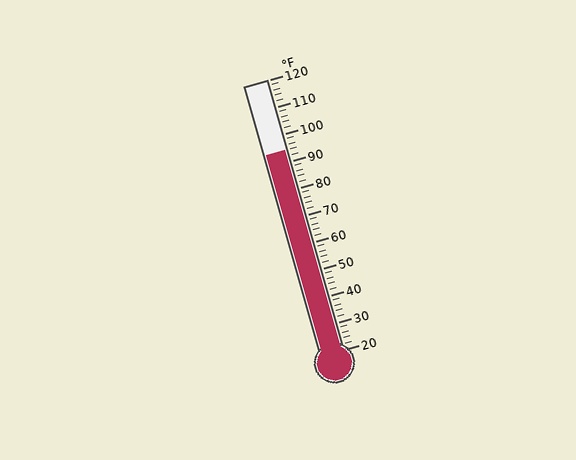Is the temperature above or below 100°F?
The temperature is below 100°F.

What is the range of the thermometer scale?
The thermometer scale ranges from 20°F to 120°F.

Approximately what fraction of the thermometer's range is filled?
The thermometer is filled to approximately 75% of its range.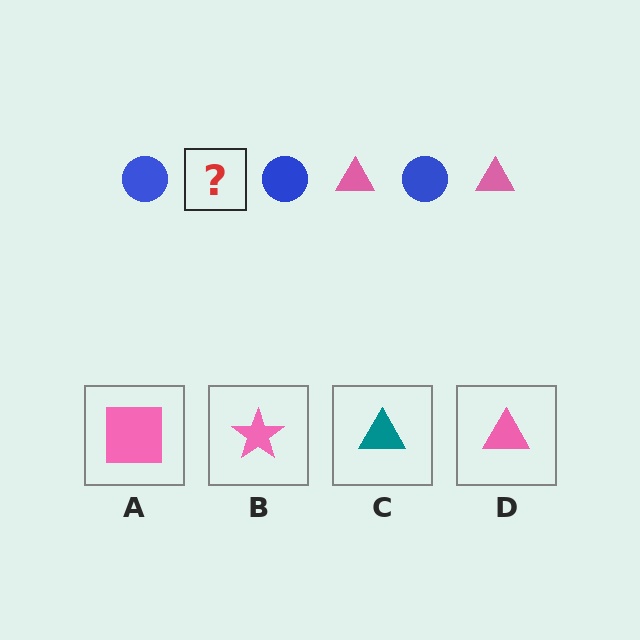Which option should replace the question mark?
Option D.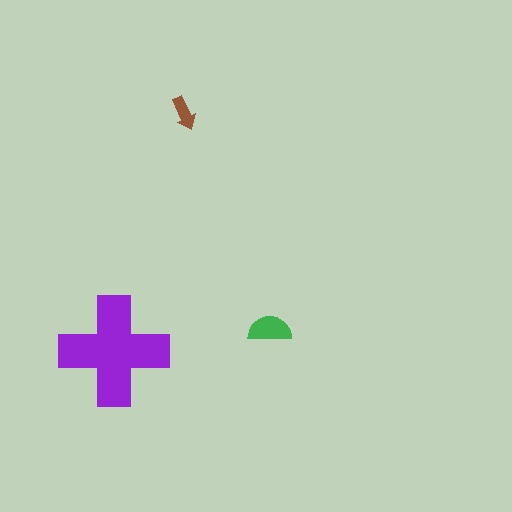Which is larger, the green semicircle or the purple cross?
The purple cross.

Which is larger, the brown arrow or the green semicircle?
The green semicircle.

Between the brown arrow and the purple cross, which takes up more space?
The purple cross.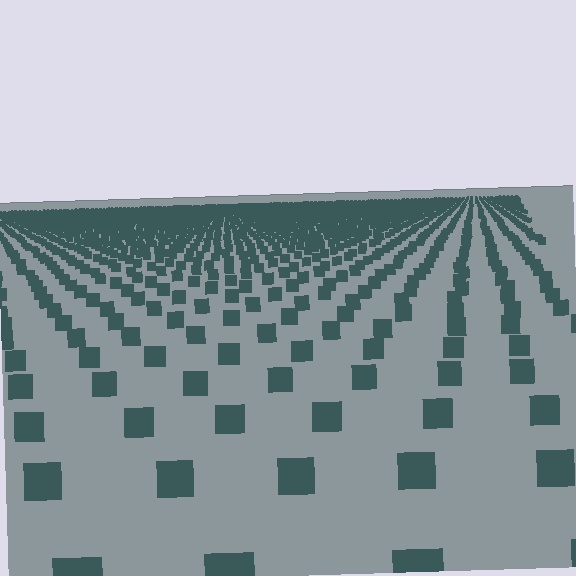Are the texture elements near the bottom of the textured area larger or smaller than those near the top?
Larger. Near the bottom, elements are closer to the viewer and appear at a bigger on-screen size.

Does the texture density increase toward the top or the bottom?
Density increases toward the top.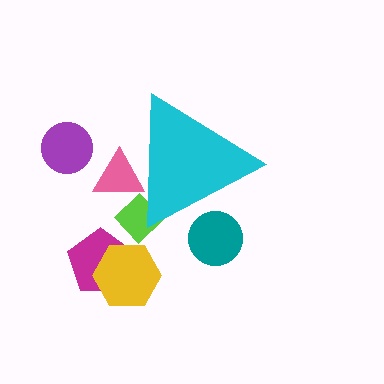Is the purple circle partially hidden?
No, the purple circle is fully visible.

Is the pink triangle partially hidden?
Yes, the pink triangle is partially hidden behind the cyan triangle.